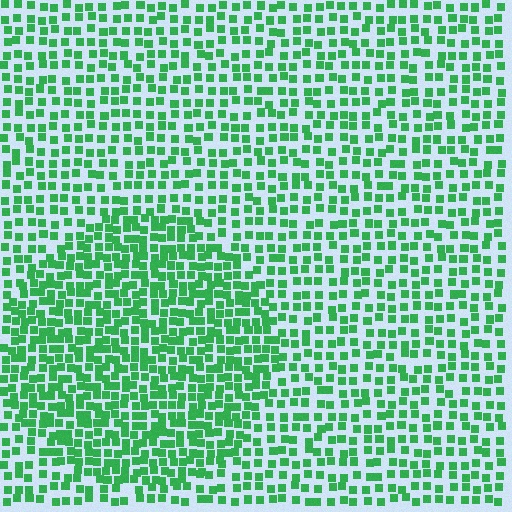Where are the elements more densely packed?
The elements are more densely packed inside the circle boundary.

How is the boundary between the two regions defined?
The boundary is defined by a change in element density (approximately 1.7x ratio). All elements are the same color, size, and shape.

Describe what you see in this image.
The image contains small green elements arranged at two different densities. A circle-shaped region is visible where the elements are more densely packed than the surrounding area.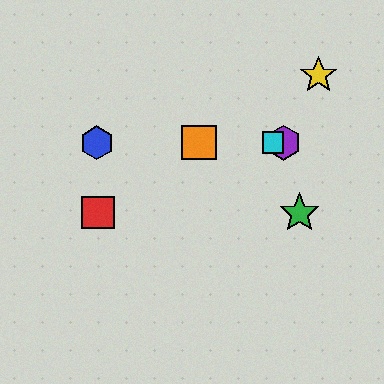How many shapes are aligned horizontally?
4 shapes (the blue hexagon, the purple hexagon, the orange square, the cyan square) are aligned horizontally.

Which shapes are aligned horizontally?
The blue hexagon, the purple hexagon, the orange square, the cyan square are aligned horizontally.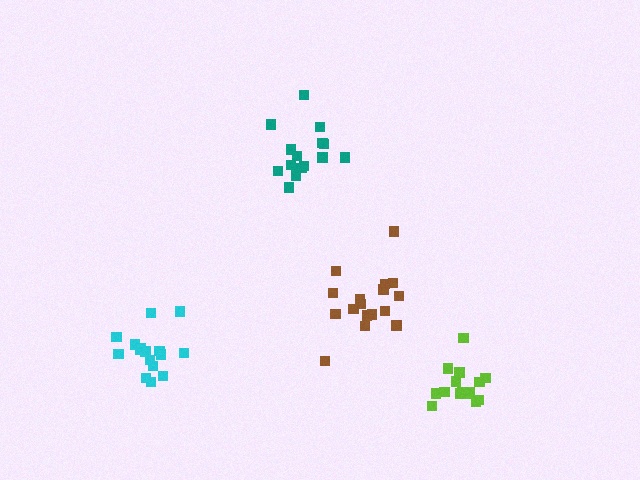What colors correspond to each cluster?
The clusters are colored: cyan, teal, brown, lime.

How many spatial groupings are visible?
There are 4 spatial groupings.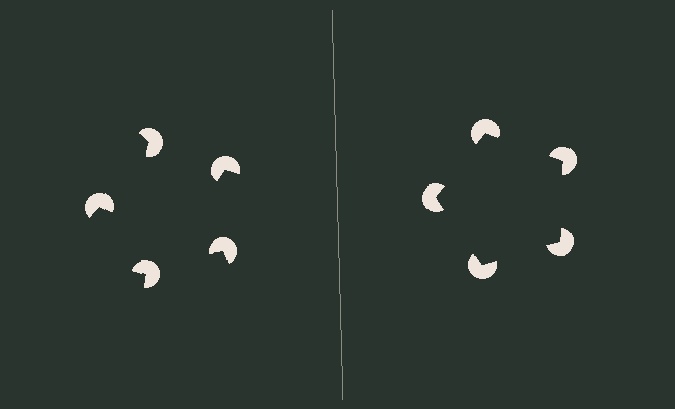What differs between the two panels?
The pac-man discs are positioned identically on both sides; only the wedge orientations differ. On the right they align to a pentagon; on the left they are misaligned.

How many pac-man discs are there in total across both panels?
10 — 5 on each side.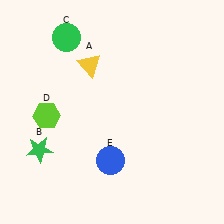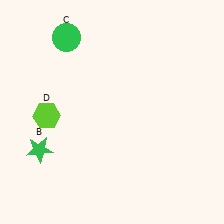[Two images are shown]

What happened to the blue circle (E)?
The blue circle (E) was removed in Image 2. It was in the bottom-left area of Image 1.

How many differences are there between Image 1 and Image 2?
There are 2 differences between the two images.